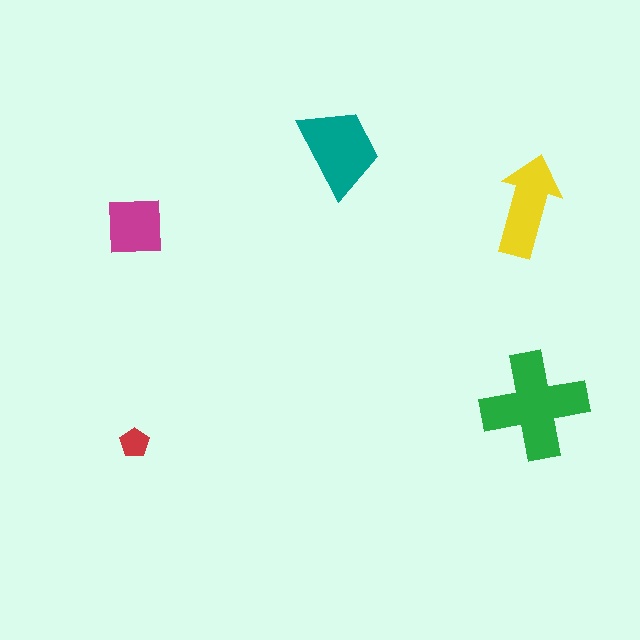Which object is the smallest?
The red pentagon.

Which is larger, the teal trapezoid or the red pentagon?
The teal trapezoid.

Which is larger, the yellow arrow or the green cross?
The green cross.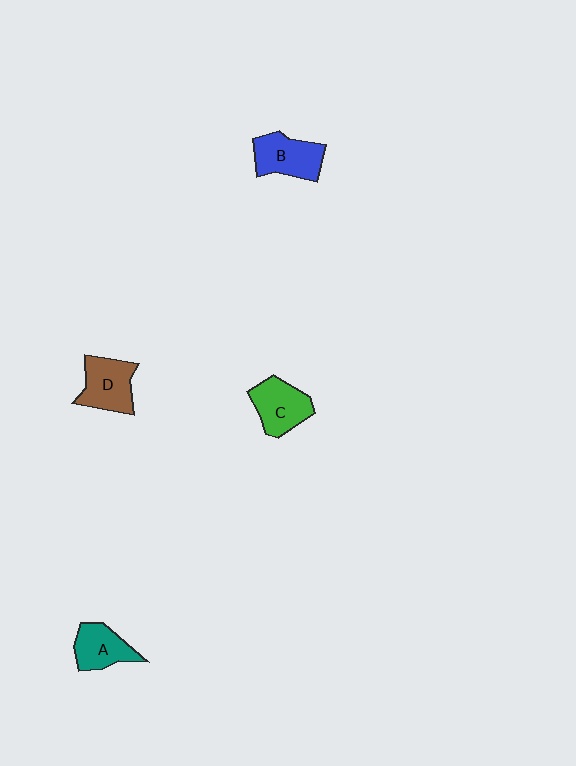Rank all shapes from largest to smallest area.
From largest to smallest: D (brown), B (blue), C (green), A (teal).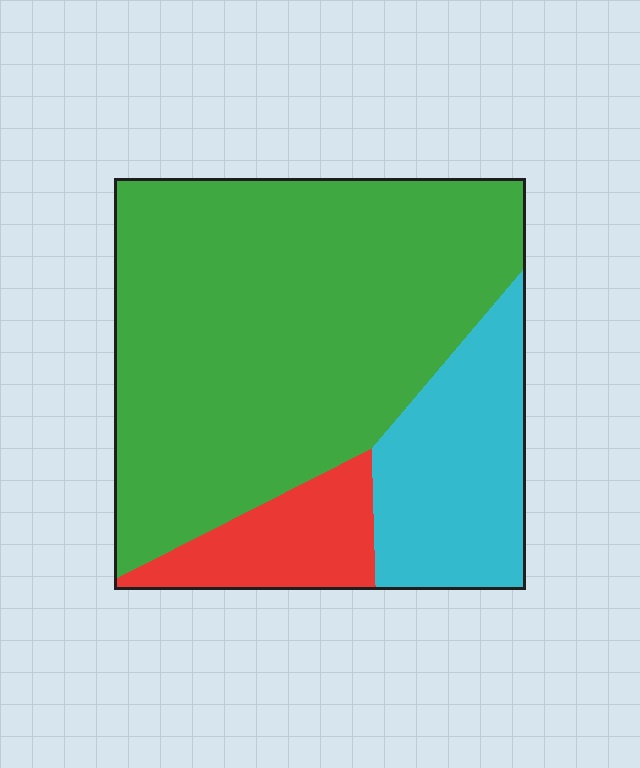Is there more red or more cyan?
Cyan.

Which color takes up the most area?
Green, at roughly 65%.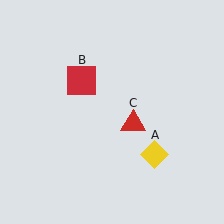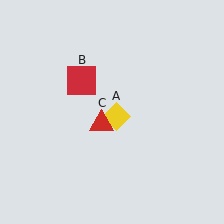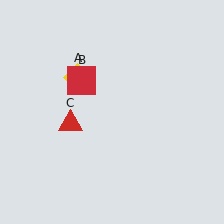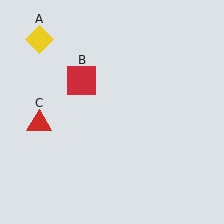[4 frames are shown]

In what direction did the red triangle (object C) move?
The red triangle (object C) moved left.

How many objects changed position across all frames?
2 objects changed position: yellow diamond (object A), red triangle (object C).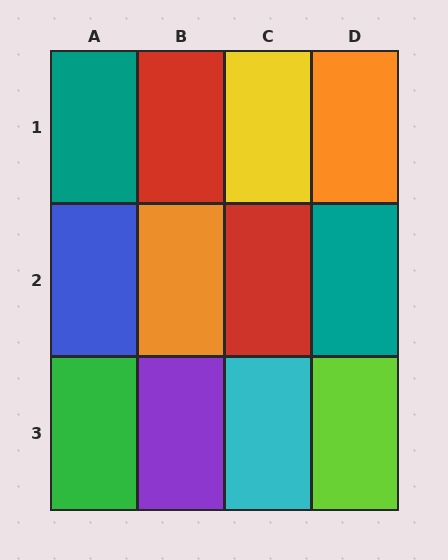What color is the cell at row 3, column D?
Lime.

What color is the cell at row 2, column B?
Orange.